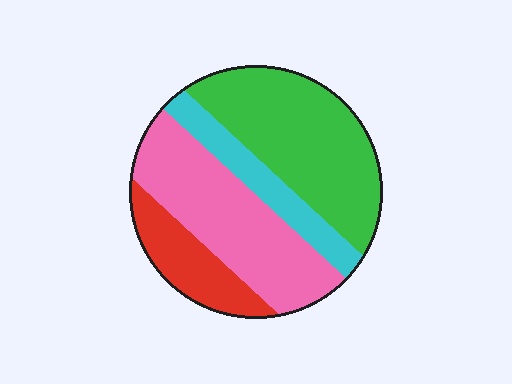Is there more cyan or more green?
Green.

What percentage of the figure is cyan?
Cyan takes up less than a quarter of the figure.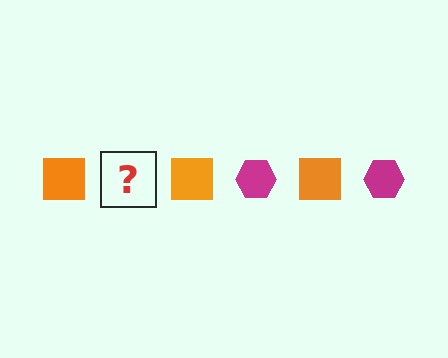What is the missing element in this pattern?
The missing element is a magenta hexagon.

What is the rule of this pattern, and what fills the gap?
The rule is that the pattern alternates between orange square and magenta hexagon. The gap should be filled with a magenta hexagon.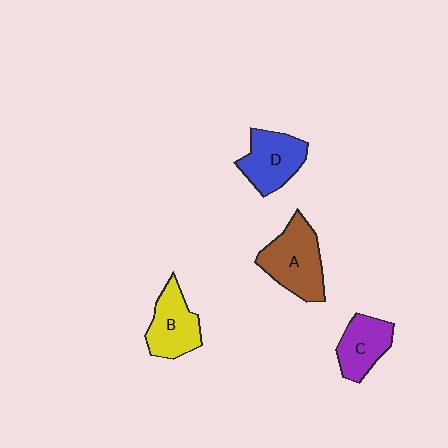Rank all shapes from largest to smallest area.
From largest to smallest: A (brown), D (blue), B (yellow), C (purple).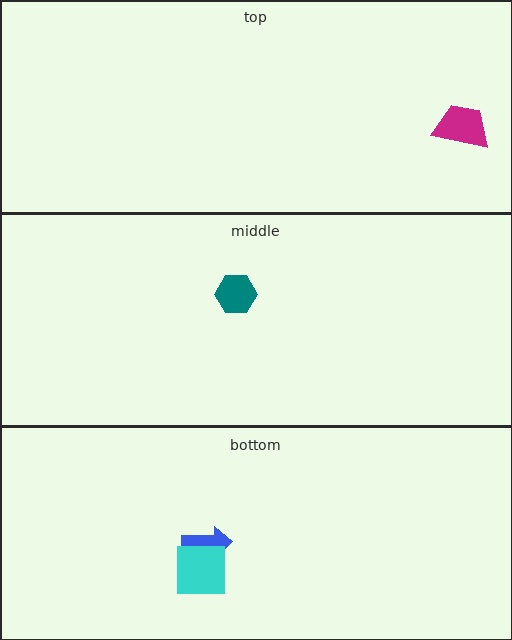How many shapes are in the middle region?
1.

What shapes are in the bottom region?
The blue arrow, the cyan square.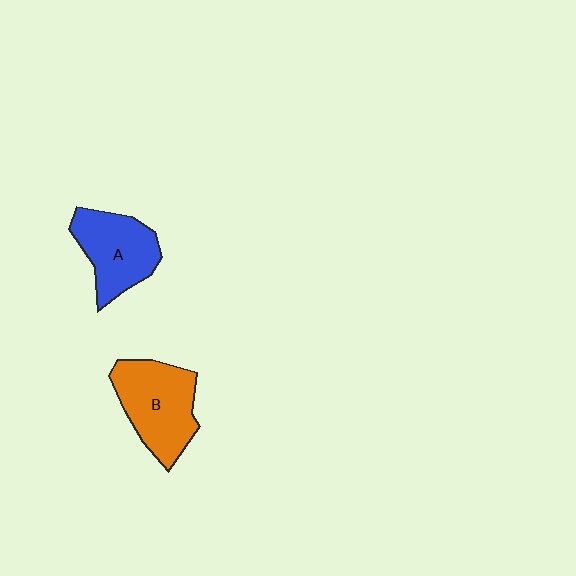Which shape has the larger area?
Shape B (orange).